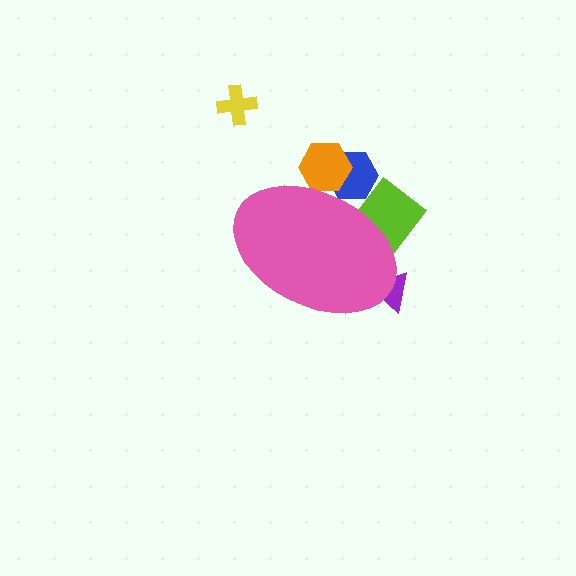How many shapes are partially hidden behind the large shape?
4 shapes are partially hidden.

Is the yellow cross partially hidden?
No, the yellow cross is fully visible.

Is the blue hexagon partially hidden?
Yes, the blue hexagon is partially hidden behind the pink ellipse.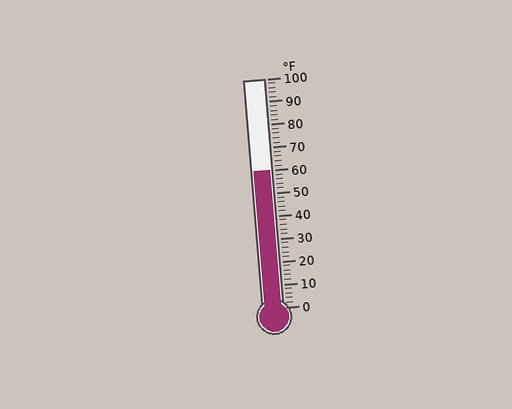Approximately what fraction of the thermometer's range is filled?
The thermometer is filled to approximately 60% of its range.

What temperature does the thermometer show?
The thermometer shows approximately 60°F.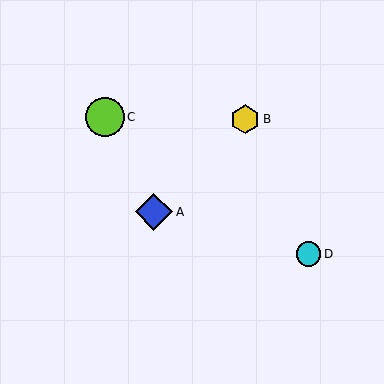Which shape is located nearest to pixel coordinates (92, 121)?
The lime circle (labeled C) at (105, 117) is nearest to that location.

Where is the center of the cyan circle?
The center of the cyan circle is at (309, 254).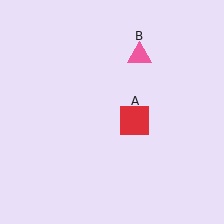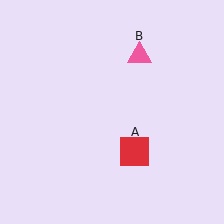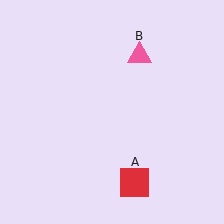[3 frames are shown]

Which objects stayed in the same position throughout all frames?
Pink triangle (object B) remained stationary.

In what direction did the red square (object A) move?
The red square (object A) moved down.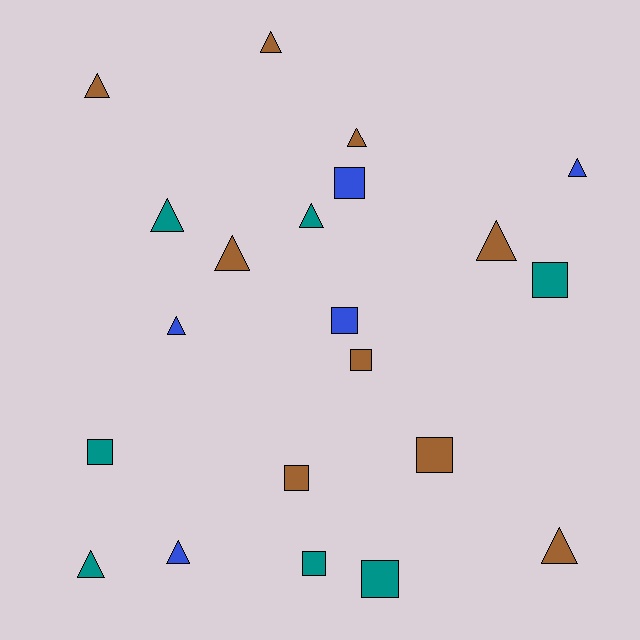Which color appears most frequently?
Brown, with 9 objects.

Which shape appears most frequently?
Triangle, with 12 objects.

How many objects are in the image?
There are 21 objects.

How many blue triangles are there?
There are 3 blue triangles.